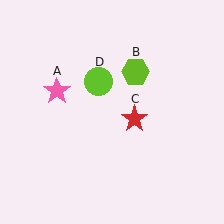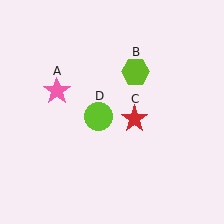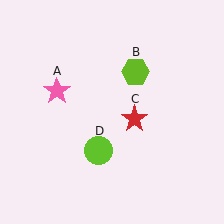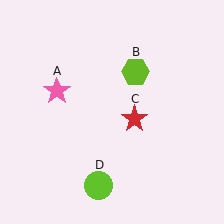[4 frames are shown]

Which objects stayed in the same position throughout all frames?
Pink star (object A) and lime hexagon (object B) and red star (object C) remained stationary.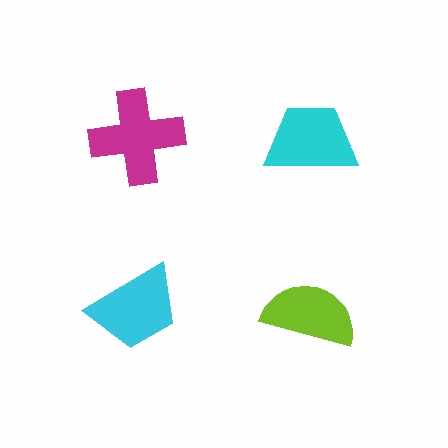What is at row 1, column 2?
A cyan trapezoid.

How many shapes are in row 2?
2 shapes.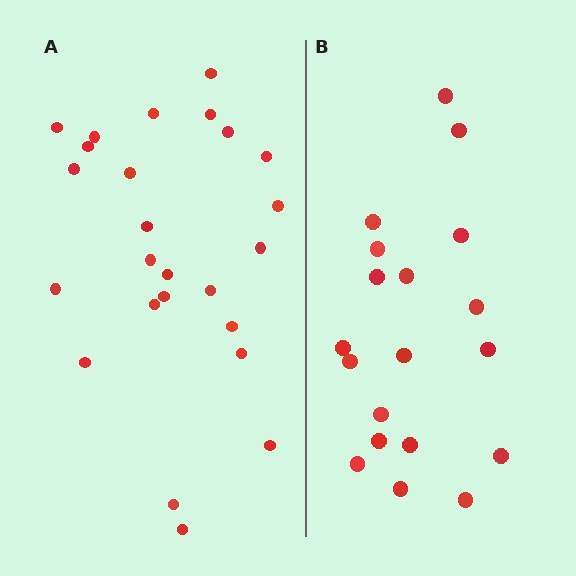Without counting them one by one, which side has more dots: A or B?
Region A (the left region) has more dots.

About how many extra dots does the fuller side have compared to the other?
Region A has about 6 more dots than region B.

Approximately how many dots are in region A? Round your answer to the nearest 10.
About 20 dots. (The exact count is 25, which rounds to 20.)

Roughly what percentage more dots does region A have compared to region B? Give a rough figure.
About 30% more.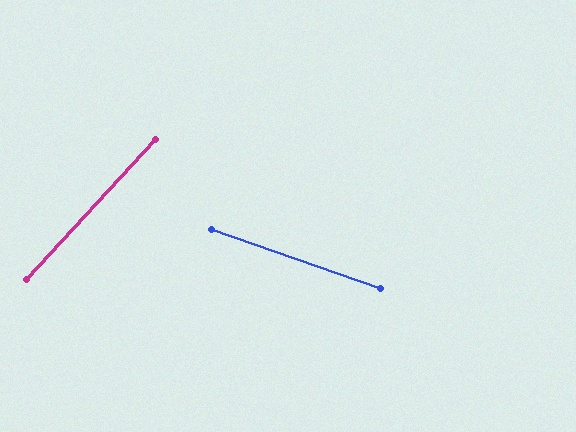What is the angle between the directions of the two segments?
Approximately 67 degrees.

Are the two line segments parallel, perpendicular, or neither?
Neither parallel nor perpendicular — they differ by about 67°.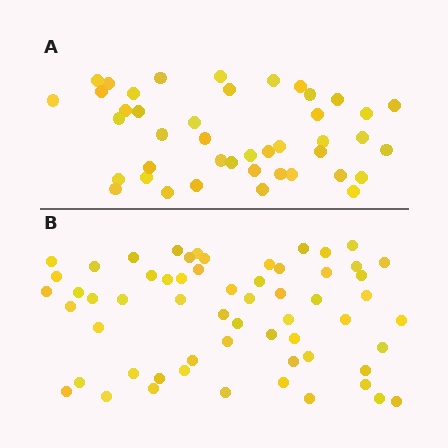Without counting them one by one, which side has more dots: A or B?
Region B (the bottom region) has more dots.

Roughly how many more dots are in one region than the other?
Region B has approximately 15 more dots than region A.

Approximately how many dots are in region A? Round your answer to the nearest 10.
About 40 dots. (The exact count is 43, which rounds to 40.)